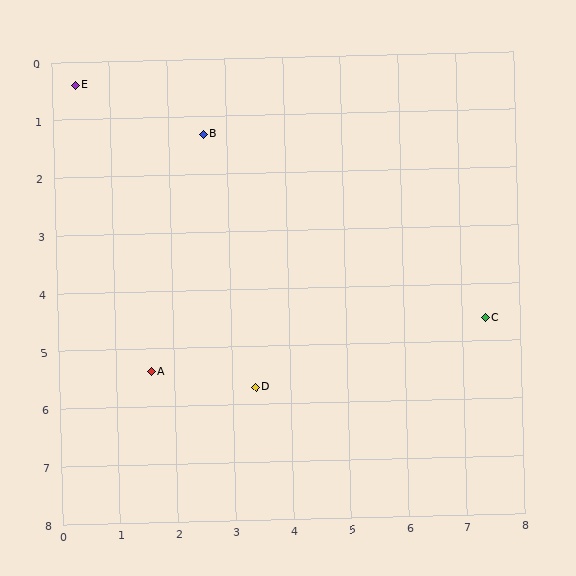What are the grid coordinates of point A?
Point A is at approximately (1.6, 5.4).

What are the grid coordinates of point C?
Point C is at approximately (7.4, 4.6).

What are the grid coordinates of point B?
Point B is at approximately (2.6, 1.3).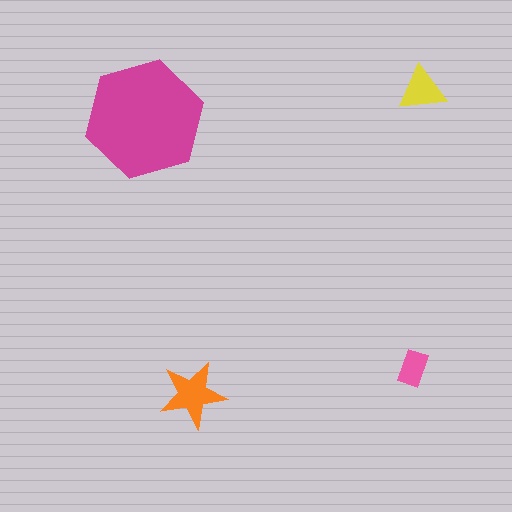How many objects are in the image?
There are 4 objects in the image.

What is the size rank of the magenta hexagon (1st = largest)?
1st.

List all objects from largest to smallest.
The magenta hexagon, the orange star, the yellow triangle, the pink rectangle.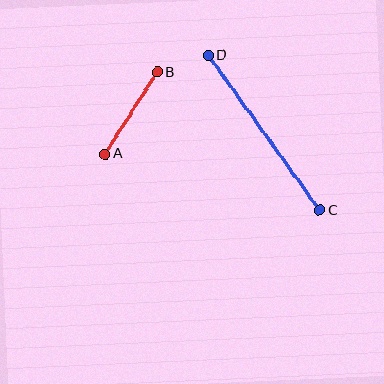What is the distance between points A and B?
The distance is approximately 97 pixels.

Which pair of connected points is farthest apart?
Points C and D are farthest apart.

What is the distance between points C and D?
The distance is approximately 191 pixels.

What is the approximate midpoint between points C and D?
The midpoint is at approximately (264, 133) pixels.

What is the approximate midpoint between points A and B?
The midpoint is at approximately (131, 113) pixels.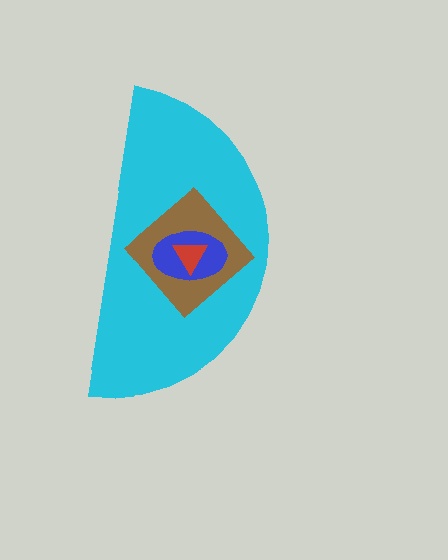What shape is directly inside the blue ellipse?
The red triangle.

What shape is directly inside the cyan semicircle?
The brown diamond.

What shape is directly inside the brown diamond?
The blue ellipse.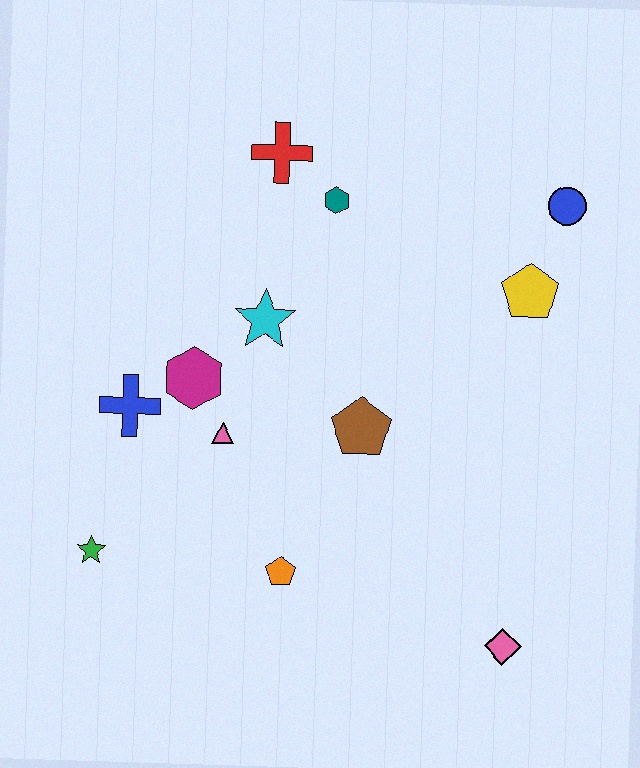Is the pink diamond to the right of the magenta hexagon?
Yes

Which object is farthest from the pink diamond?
The red cross is farthest from the pink diamond.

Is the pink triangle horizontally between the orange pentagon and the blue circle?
No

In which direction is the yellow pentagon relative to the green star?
The yellow pentagon is to the right of the green star.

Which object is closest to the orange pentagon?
The pink triangle is closest to the orange pentagon.